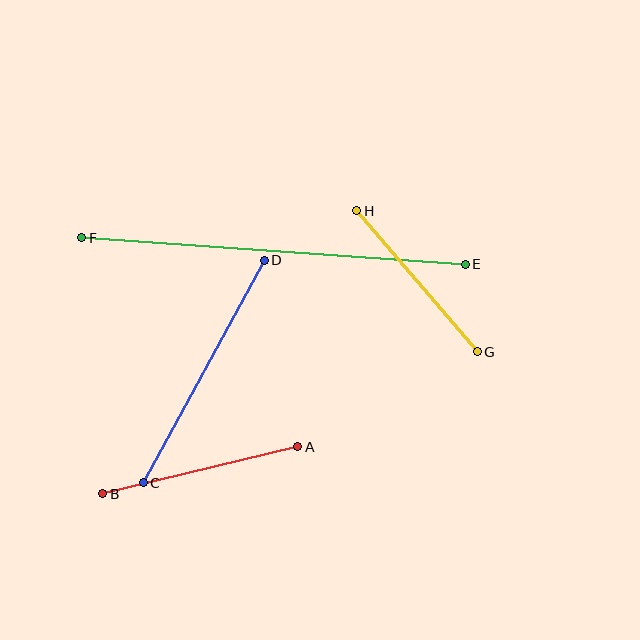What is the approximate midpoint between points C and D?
The midpoint is at approximately (204, 371) pixels.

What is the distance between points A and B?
The distance is approximately 201 pixels.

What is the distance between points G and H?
The distance is approximately 186 pixels.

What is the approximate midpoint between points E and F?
The midpoint is at approximately (273, 251) pixels.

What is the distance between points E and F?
The distance is approximately 384 pixels.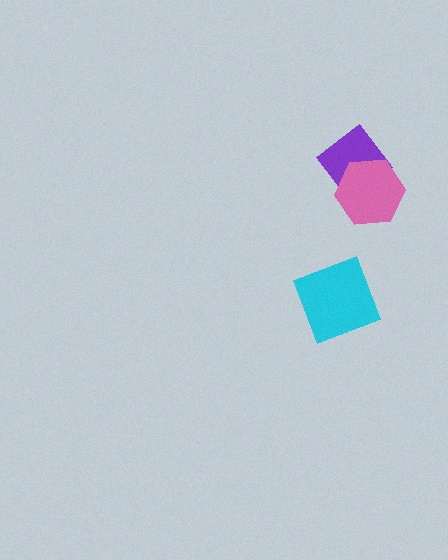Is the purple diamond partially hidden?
Yes, it is partially covered by another shape.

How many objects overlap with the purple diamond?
1 object overlaps with the purple diamond.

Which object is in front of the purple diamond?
The pink hexagon is in front of the purple diamond.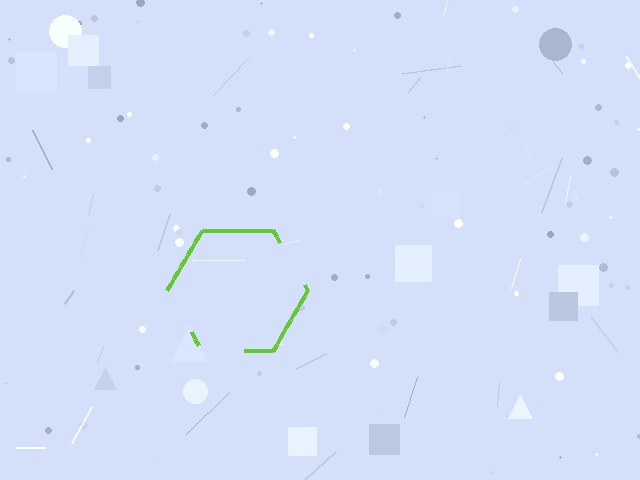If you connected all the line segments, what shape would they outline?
They would outline a hexagon.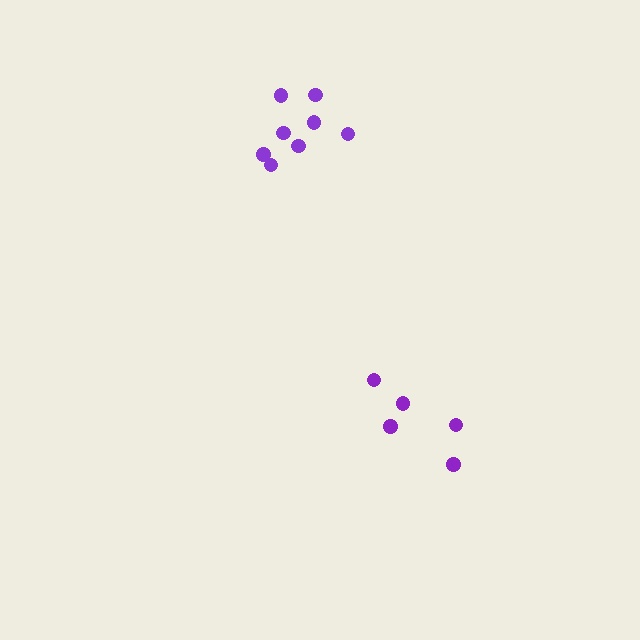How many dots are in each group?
Group 1: 5 dots, Group 2: 8 dots (13 total).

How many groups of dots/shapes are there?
There are 2 groups.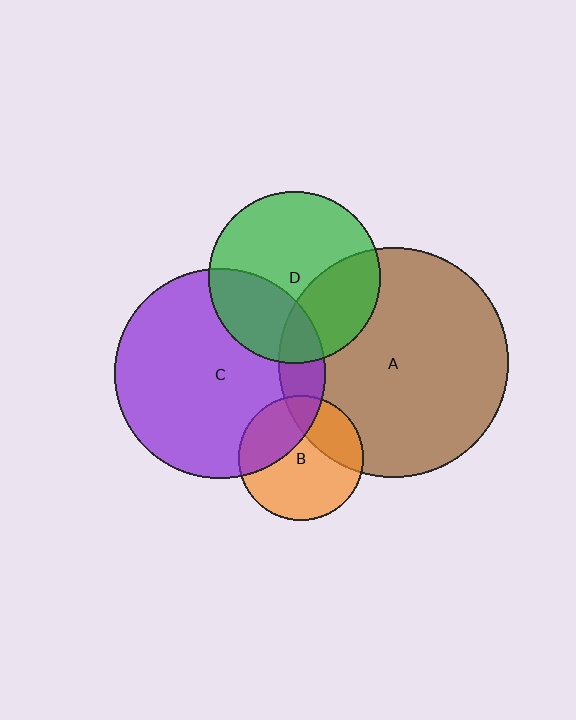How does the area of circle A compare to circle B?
Approximately 3.4 times.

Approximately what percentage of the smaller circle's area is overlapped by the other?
Approximately 10%.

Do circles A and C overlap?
Yes.